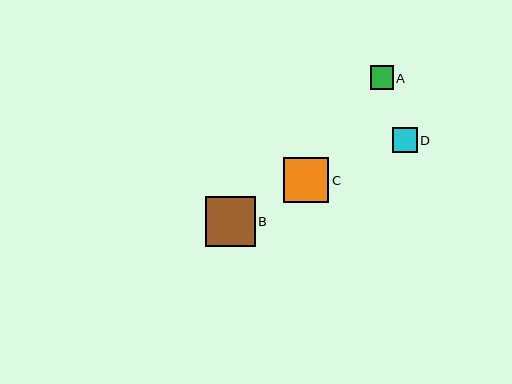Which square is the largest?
Square B is the largest with a size of approximately 50 pixels.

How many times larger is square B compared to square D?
Square B is approximately 2.0 times the size of square D.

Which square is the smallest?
Square A is the smallest with a size of approximately 23 pixels.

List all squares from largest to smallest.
From largest to smallest: B, C, D, A.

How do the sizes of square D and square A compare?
Square D and square A are approximately the same size.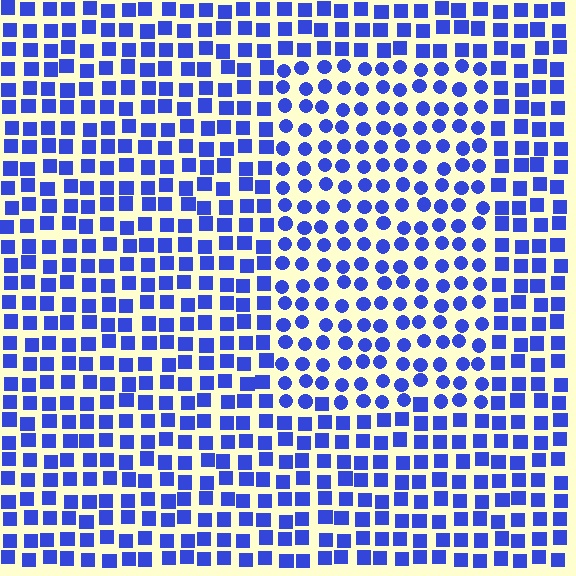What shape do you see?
I see a rectangle.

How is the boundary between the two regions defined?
The boundary is defined by a change in element shape: circles inside vs. squares outside. All elements share the same color and spacing.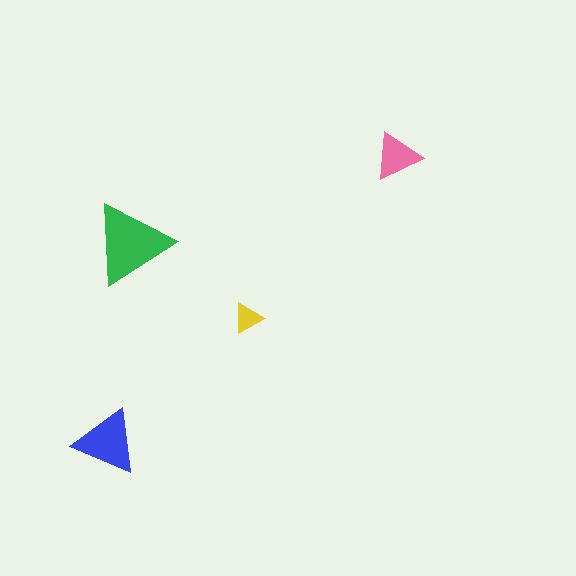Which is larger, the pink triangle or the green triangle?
The green one.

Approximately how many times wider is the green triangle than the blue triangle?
About 1.5 times wider.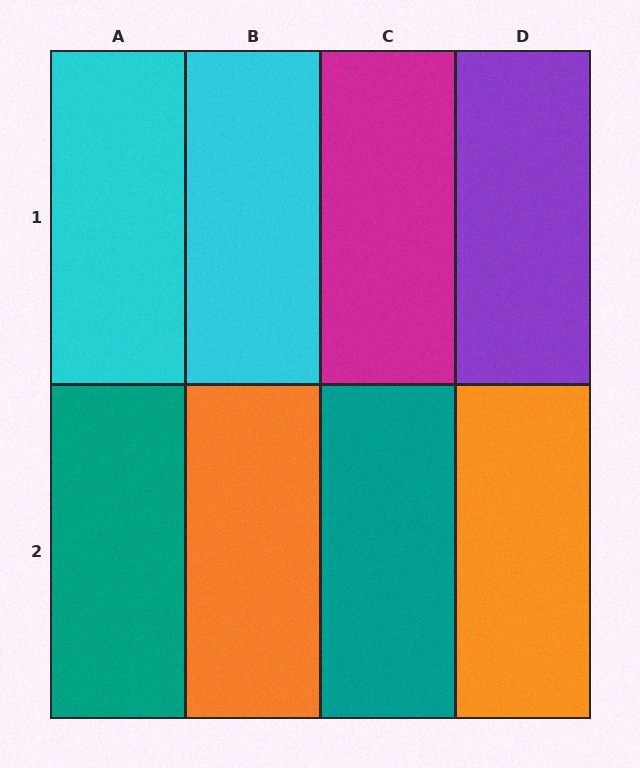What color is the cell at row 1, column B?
Cyan.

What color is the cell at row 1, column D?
Purple.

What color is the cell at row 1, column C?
Magenta.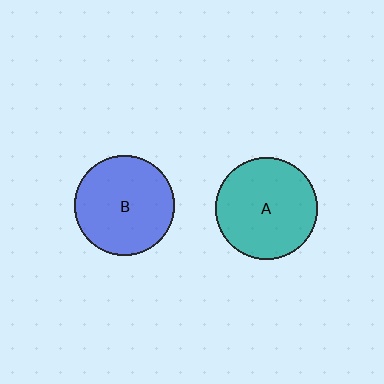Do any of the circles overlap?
No, none of the circles overlap.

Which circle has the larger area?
Circle A (teal).